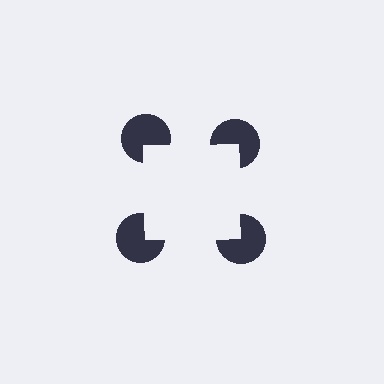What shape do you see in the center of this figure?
An illusory square — its edges are inferred from the aligned wedge cuts in the pac-man discs, not physically drawn.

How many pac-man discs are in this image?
There are 4 — one at each vertex of the illusory square.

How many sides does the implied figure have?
4 sides.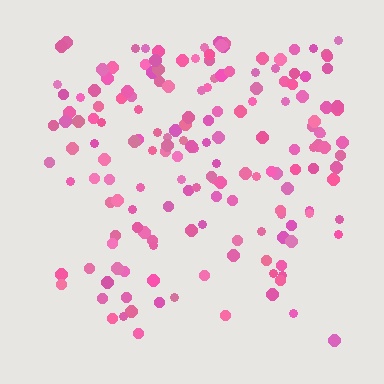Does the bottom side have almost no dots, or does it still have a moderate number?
Still a moderate number, just noticeably fewer than the top.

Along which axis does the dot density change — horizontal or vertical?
Vertical.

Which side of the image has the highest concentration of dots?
The top.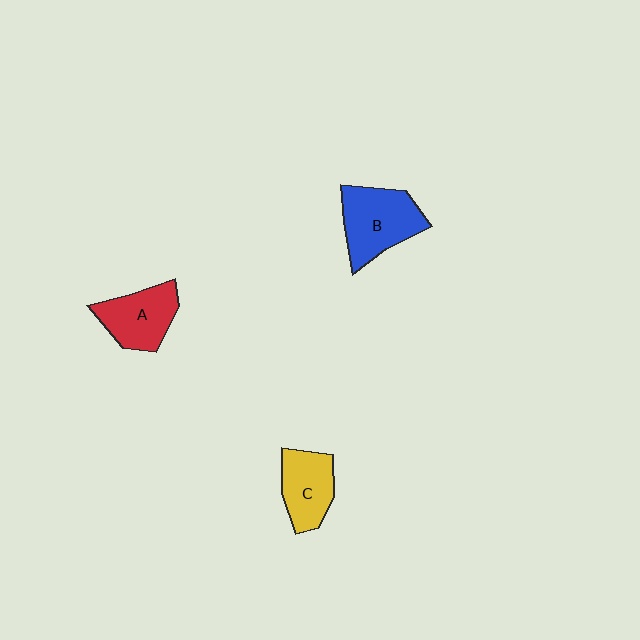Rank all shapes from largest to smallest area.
From largest to smallest: B (blue), A (red), C (yellow).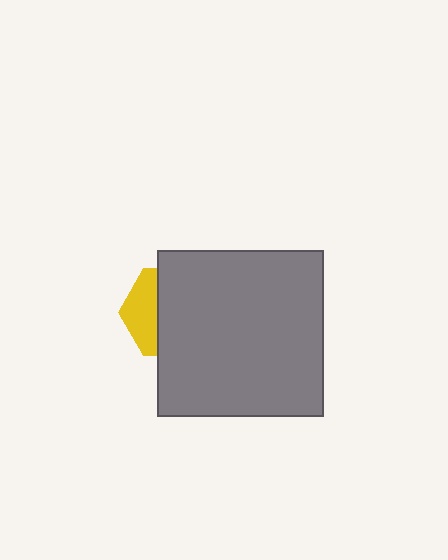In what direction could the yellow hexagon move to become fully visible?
The yellow hexagon could move left. That would shift it out from behind the gray square entirely.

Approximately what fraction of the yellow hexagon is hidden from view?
Roughly 65% of the yellow hexagon is hidden behind the gray square.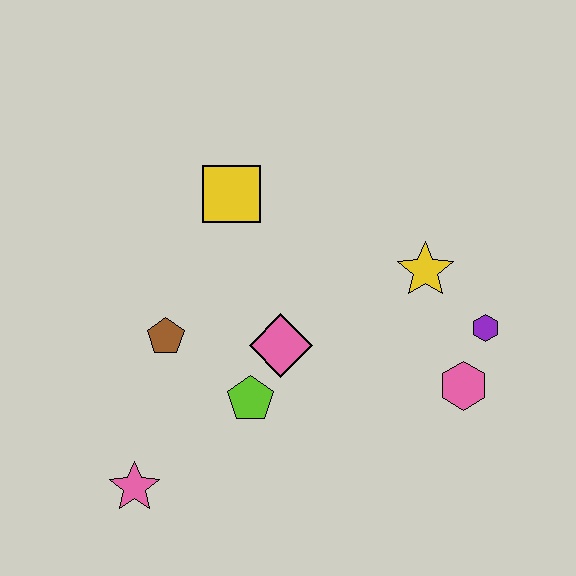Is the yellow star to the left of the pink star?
No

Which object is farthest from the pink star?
The purple hexagon is farthest from the pink star.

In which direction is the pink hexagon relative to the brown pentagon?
The pink hexagon is to the right of the brown pentagon.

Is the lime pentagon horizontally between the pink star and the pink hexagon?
Yes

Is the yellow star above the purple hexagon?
Yes